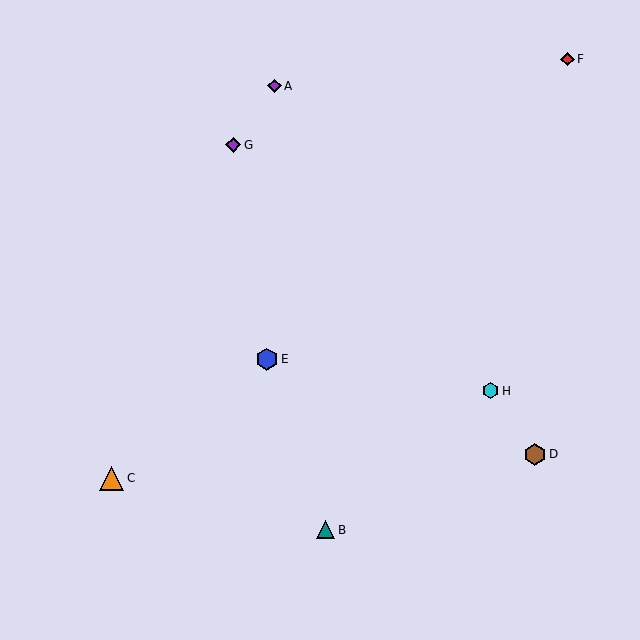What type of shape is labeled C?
Shape C is an orange triangle.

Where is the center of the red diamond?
The center of the red diamond is at (568, 59).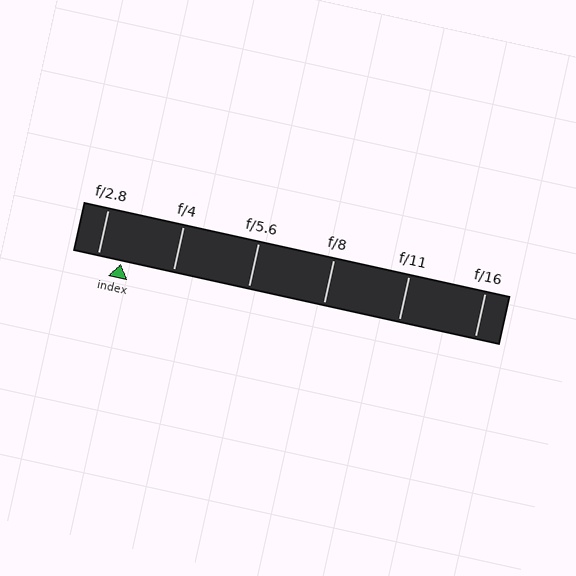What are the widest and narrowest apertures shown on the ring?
The widest aperture shown is f/2.8 and the narrowest is f/16.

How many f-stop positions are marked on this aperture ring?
There are 6 f-stop positions marked.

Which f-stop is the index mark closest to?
The index mark is closest to f/2.8.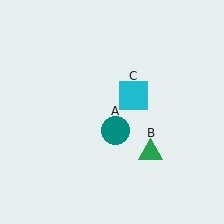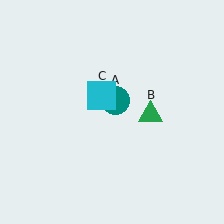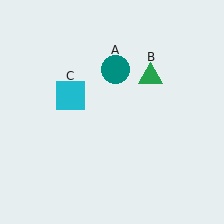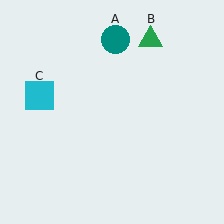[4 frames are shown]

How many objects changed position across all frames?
3 objects changed position: teal circle (object A), green triangle (object B), cyan square (object C).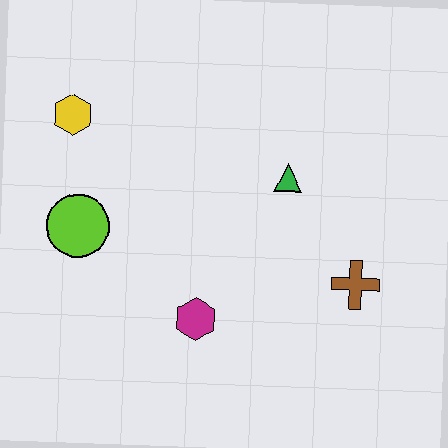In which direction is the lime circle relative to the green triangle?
The lime circle is to the left of the green triangle.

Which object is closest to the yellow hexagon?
The lime circle is closest to the yellow hexagon.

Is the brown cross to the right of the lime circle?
Yes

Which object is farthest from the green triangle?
The yellow hexagon is farthest from the green triangle.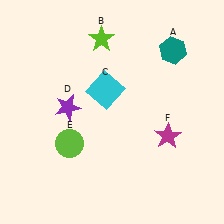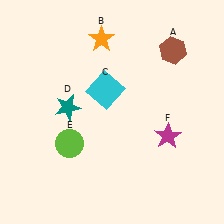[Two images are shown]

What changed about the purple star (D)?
In Image 1, D is purple. In Image 2, it changed to teal.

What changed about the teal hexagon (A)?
In Image 1, A is teal. In Image 2, it changed to brown.